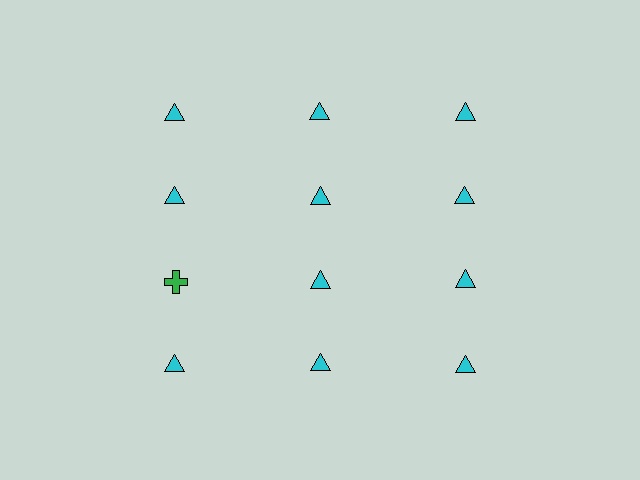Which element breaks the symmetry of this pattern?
The green cross in the third row, leftmost column breaks the symmetry. All other shapes are cyan triangles.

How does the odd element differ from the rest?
It differs in both color (green instead of cyan) and shape (cross instead of triangle).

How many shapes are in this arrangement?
There are 12 shapes arranged in a grid pattern.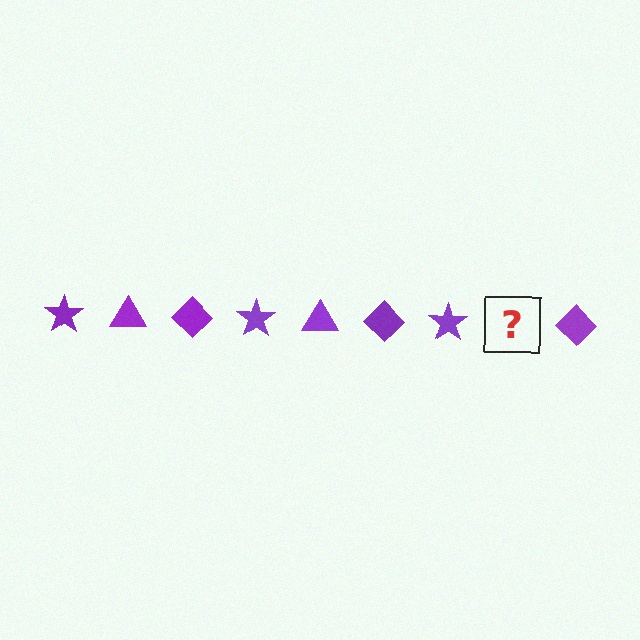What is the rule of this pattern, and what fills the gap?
The rule is that the pattern cycles through star, triangle, diamond shapes in purple. The gap should be filled with a purple triangle.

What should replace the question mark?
The question mark should be replaced with a purple triangle.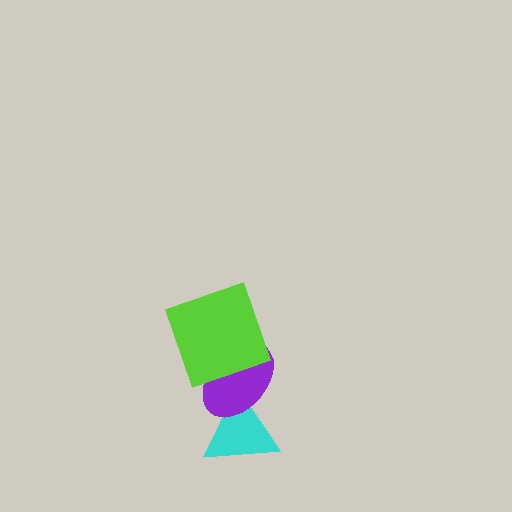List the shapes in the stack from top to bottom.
From top to bottom: the lime square, the purple ellipse, the cyan triangle.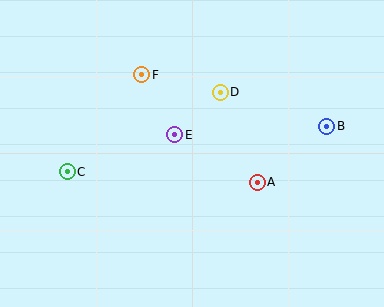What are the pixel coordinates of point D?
Point D is at (220, 92).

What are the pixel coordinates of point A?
Point A is at (257, 182).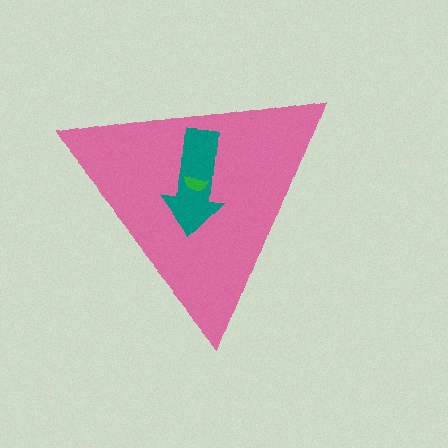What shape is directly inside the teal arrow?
The green semicircle.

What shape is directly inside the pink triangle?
The teal arrow.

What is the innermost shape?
The green semicircle.